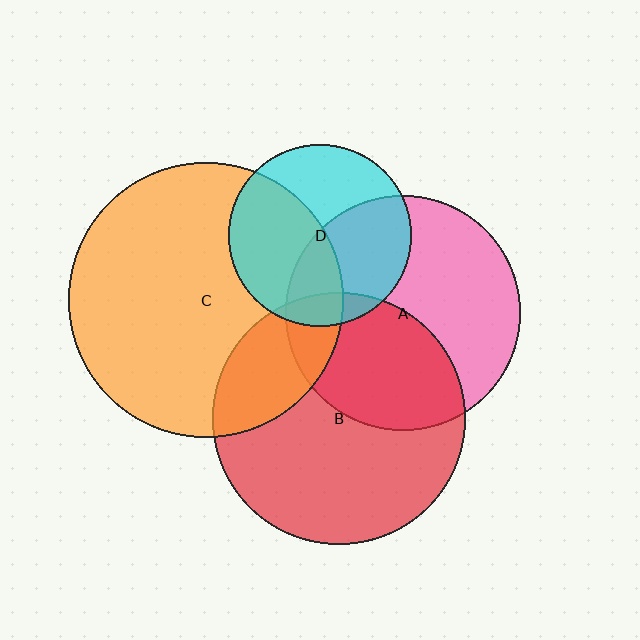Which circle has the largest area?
Circle C (orange).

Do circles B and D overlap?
Yes.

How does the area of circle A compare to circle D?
Approximately 1.7 times.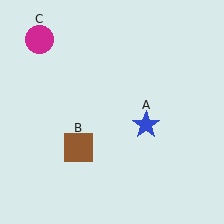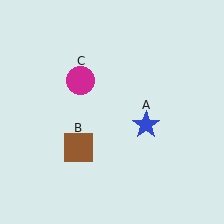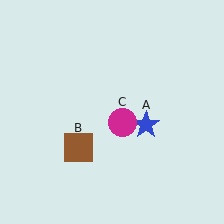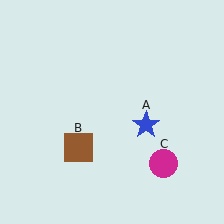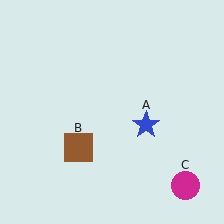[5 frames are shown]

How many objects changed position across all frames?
1 object changed position: magenta circle (object C).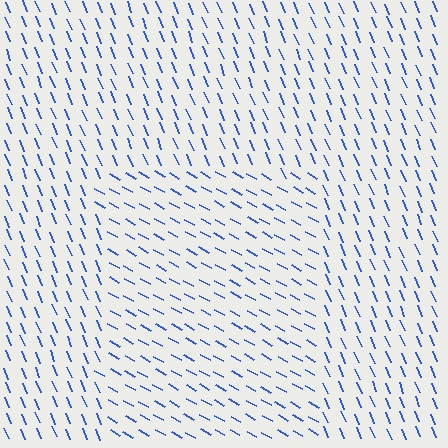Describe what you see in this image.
The image is filled with small blue line segments. A rectangle region in the image has lines oriented differently from the surrounding lines, creating a visible texture boundary.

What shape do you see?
I see a rectangle.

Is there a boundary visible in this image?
Yes, there is a texture boundary formed by a change in line orientation.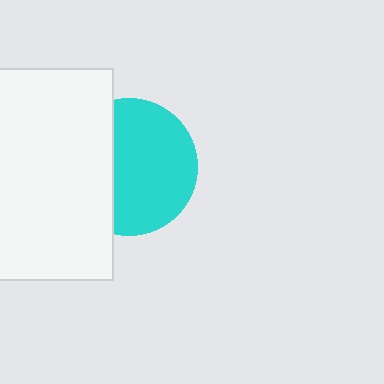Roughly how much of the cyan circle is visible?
About half of it is visible (roughly 64%).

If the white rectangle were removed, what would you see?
You would see the complete cyan circle.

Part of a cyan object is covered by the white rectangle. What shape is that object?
It is a circle.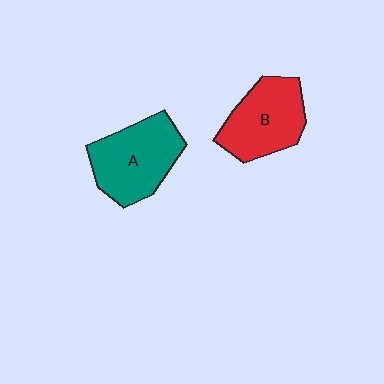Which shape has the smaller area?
Shape B (red).